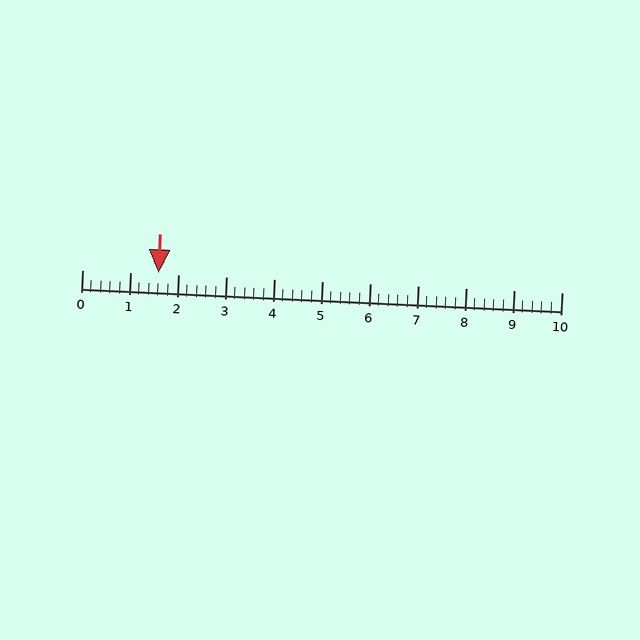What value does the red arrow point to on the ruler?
The red arrow points to approximately 1.6.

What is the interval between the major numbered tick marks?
The major tick marks are spaced 1 units apart.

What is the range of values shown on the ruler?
The ruler shows values from 0 to 10.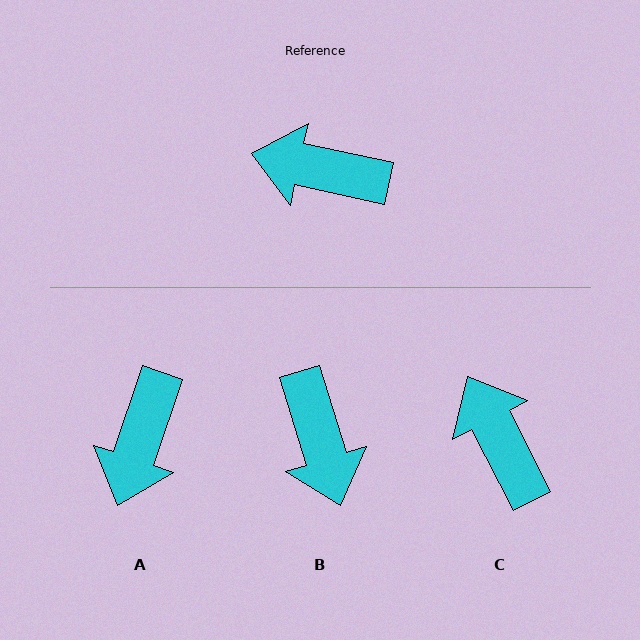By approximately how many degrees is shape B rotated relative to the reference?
Approximately 119 degrees counter-clockwise.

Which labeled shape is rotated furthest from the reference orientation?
B, about 119 degrees away.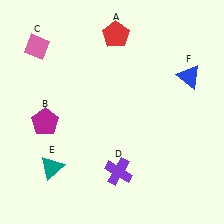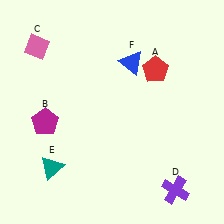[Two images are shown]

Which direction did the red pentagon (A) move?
The red pentagon (A) moved right.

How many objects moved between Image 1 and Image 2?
3 objects moved between the two images.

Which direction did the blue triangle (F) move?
The blue triangle (F) moved left.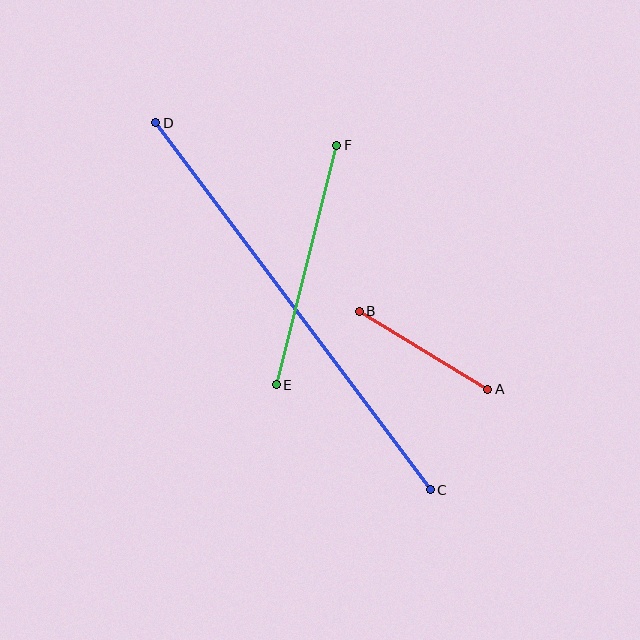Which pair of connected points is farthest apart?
Points C and D are farthest apart.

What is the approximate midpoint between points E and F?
The midpoint is at approximately (306, 265) pixels.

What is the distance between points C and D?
The distance is approximately 458 pixels.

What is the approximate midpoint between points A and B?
The midpoint is at approximately (423, 350) pixels.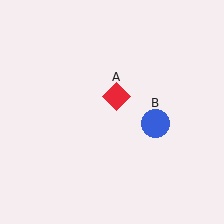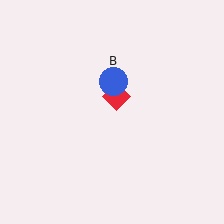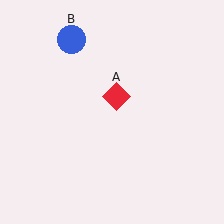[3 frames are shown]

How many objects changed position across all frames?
1 object changed position: blue circle (object B).